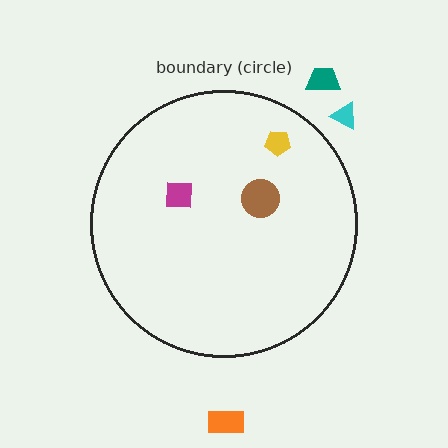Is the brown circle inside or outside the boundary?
Inside.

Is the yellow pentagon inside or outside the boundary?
Inside.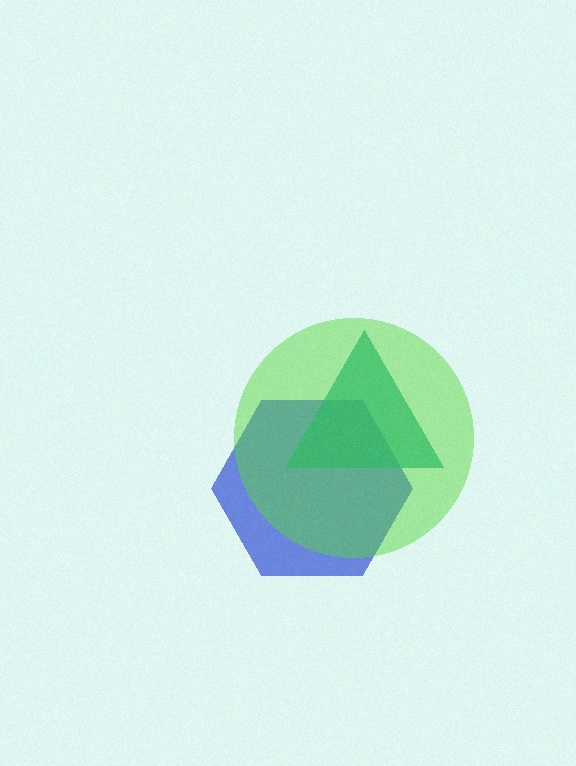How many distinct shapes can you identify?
There are 3 distinct shapes: a blue hexagon, a teal triangle, a lime circle.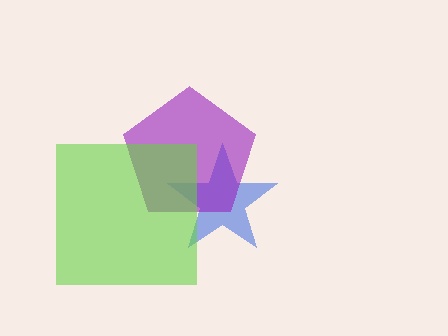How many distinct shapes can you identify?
There are 3 distinct shapes: a blue star, a purple pentagon, a lime square.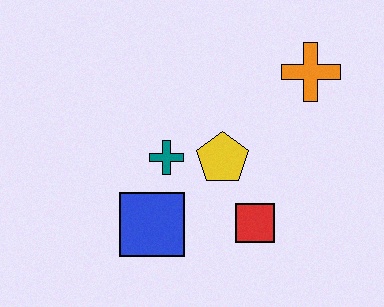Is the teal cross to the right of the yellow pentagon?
No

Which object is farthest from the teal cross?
The orange cross is farthest from the teal cross.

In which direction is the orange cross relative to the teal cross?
The orange cross is to the right of the teal cross.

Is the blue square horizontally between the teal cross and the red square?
No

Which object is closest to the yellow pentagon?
The teal cross is closest to the yellow pentagon.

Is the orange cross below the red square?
No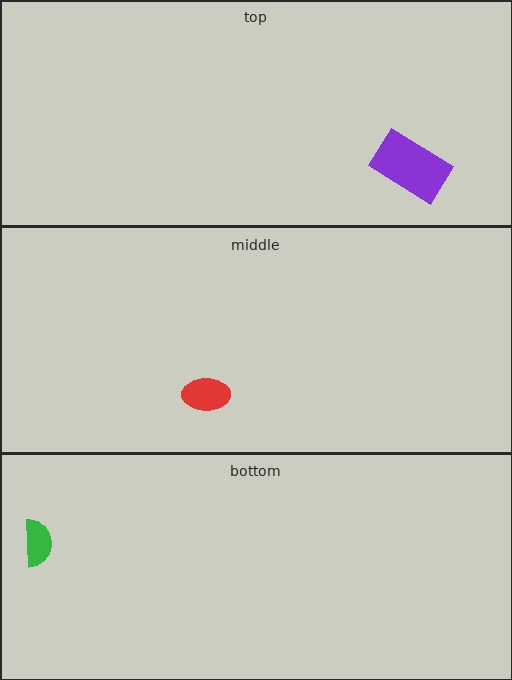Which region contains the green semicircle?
The bottom region.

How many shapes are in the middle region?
1.